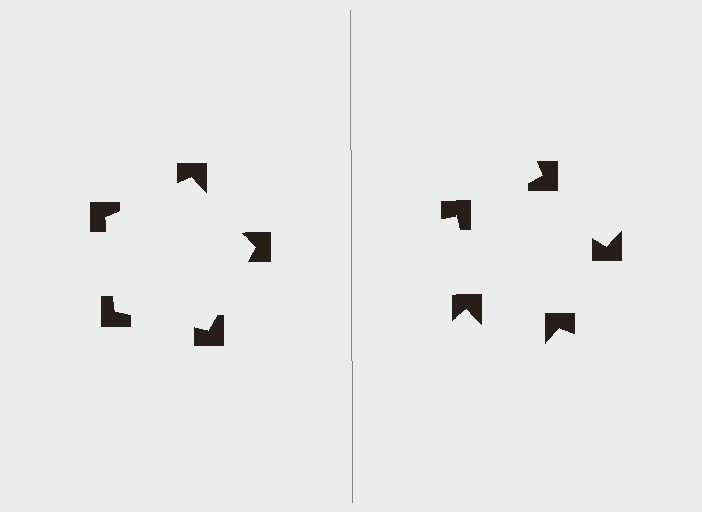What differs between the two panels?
The notched squares are positioned identically on both sides; only the wedge orientations differ. On the left they align to a pentagon; on the right they are misaligned.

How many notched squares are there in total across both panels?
10 — 5 on each side.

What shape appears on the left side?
An illusory pentagon.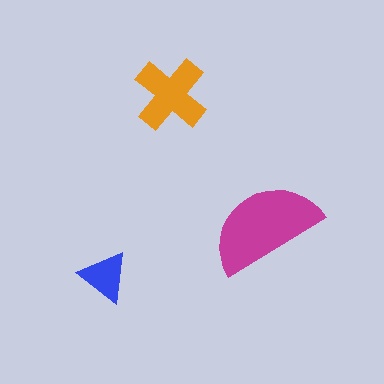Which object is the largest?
The magenta semicircle.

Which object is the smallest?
The blue triangle.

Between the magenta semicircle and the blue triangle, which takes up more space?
The magenta semicircle.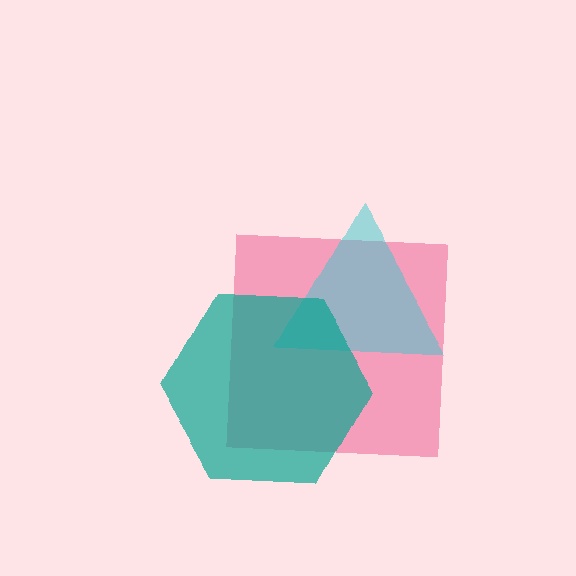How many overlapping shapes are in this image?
There are 3 overlapping shapes in the image.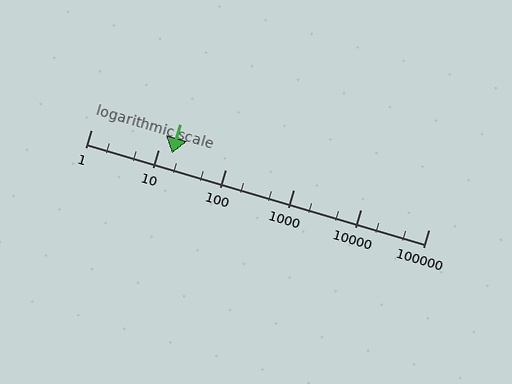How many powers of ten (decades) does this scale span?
The scale spans 5 decades, from 1 to 100000.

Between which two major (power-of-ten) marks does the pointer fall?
The pointer is between 10 and 100.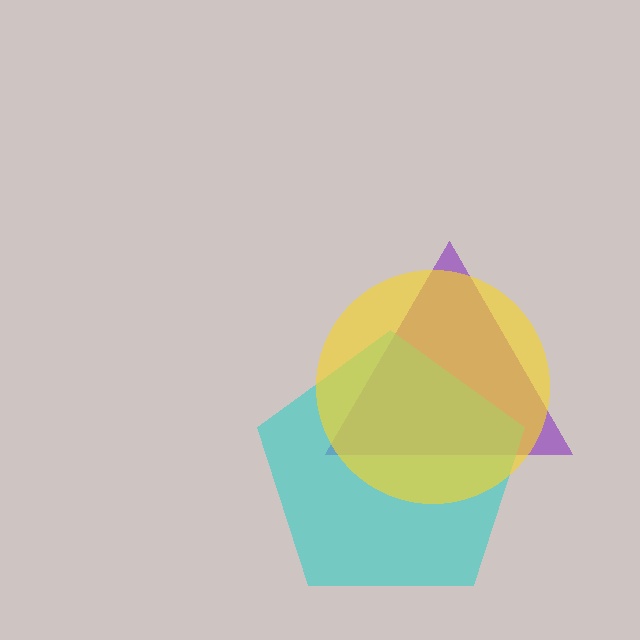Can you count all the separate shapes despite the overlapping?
Yes, there are 3 separate shapes.